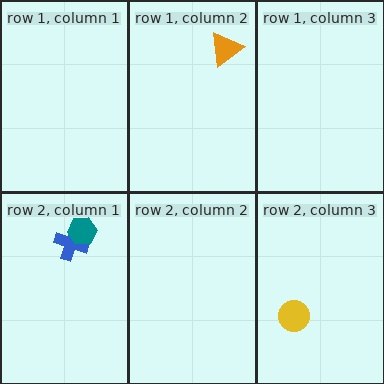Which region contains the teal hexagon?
The row 2, column 1 region.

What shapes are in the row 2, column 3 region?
The yellow circle.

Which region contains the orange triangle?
The row 1, column 2 region.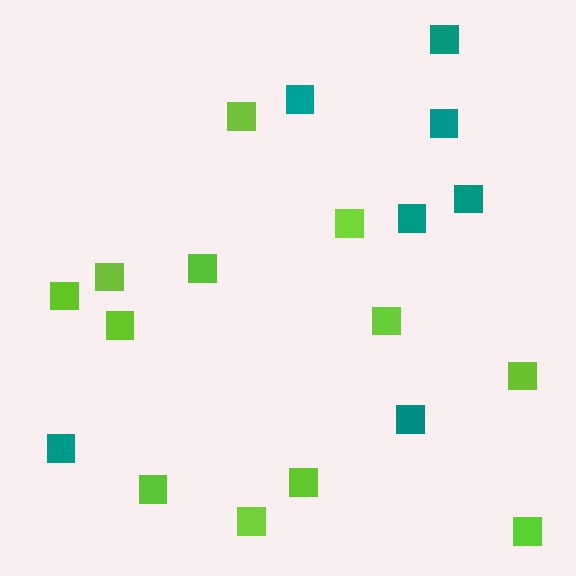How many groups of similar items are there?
There are 2 groups: one group of lime squares (12) and one group of teal squares (7).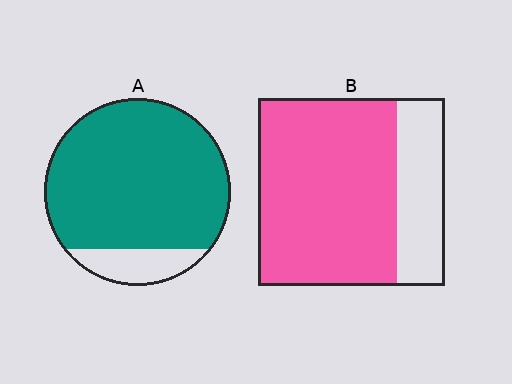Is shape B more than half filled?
Yes.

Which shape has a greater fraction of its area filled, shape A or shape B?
Shape A.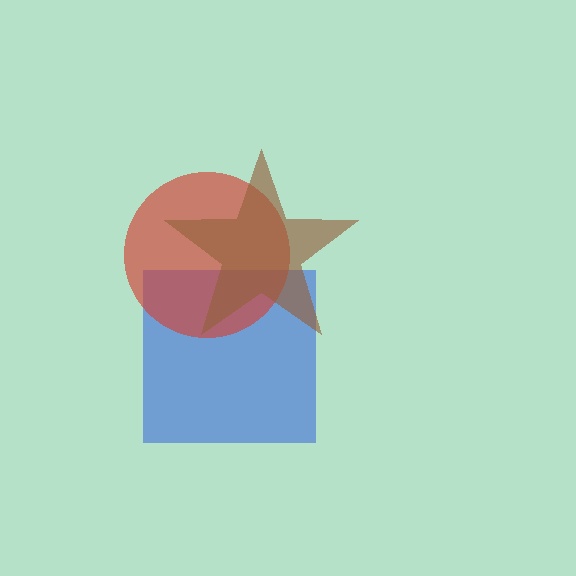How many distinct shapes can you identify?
There are 3 distinct shapes: a blue square, a red circle, a brown star.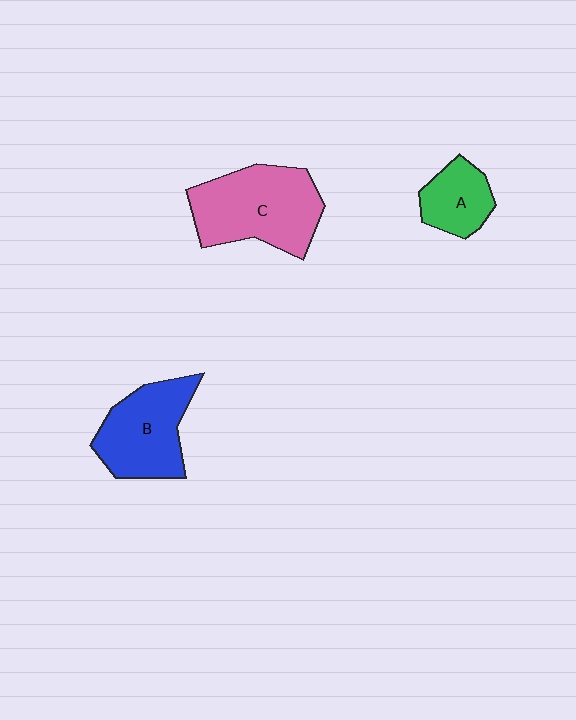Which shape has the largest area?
Shape C (pink).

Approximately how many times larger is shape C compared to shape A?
Approximately 2.1 times.